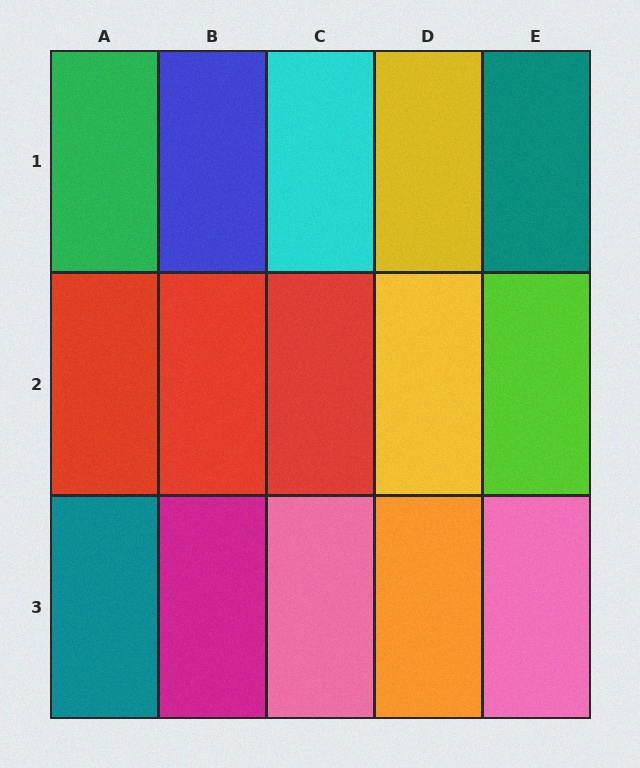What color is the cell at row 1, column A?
Green.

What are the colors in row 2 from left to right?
Red, red, red, yellow, lime.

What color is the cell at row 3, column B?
Magenta.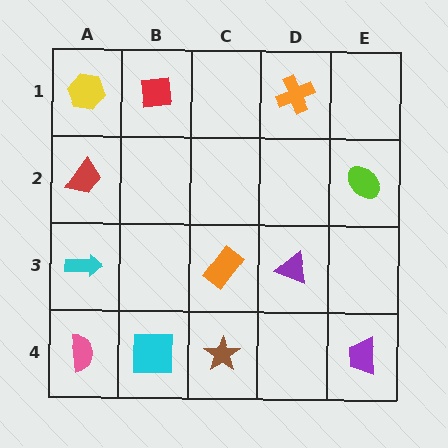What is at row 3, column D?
A purple triangle.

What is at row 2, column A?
A red trapezoid.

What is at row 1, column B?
A red square.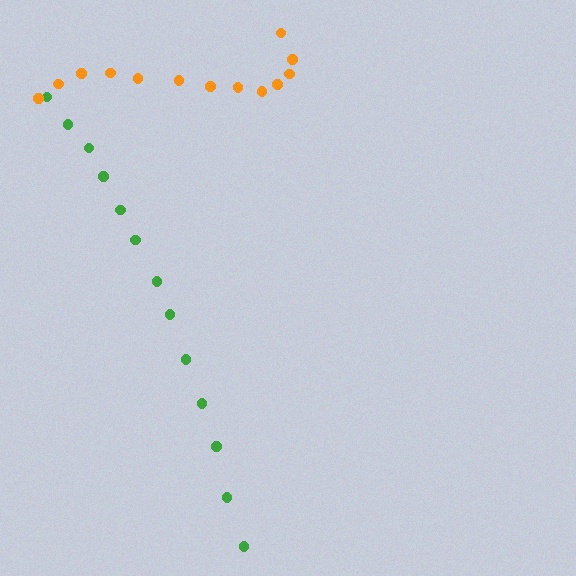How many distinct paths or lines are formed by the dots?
There are 2 distinct paths.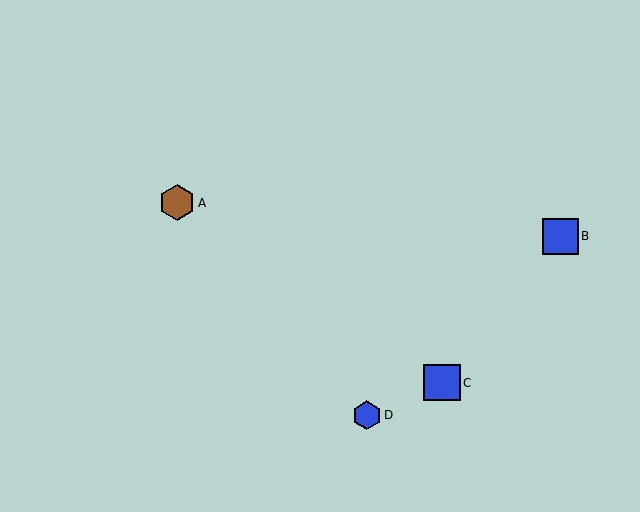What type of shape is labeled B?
Shape B is a blue square.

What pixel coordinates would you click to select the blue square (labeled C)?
Click at (442, 383) to select the blue square C.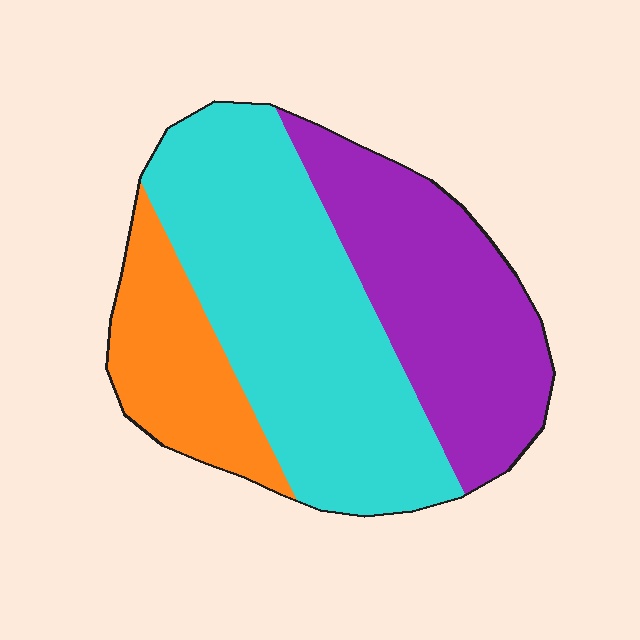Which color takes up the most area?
Cyan, at roughly 50%.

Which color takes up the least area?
Orange, at roughly 20%.